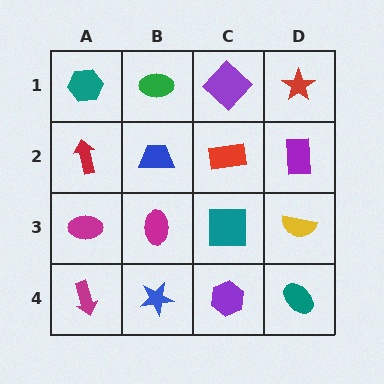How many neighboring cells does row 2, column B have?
4.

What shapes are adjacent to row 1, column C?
A red rectangle (row 2, column C), a green ellipse (row 1, column B), a red star (row 1, column D).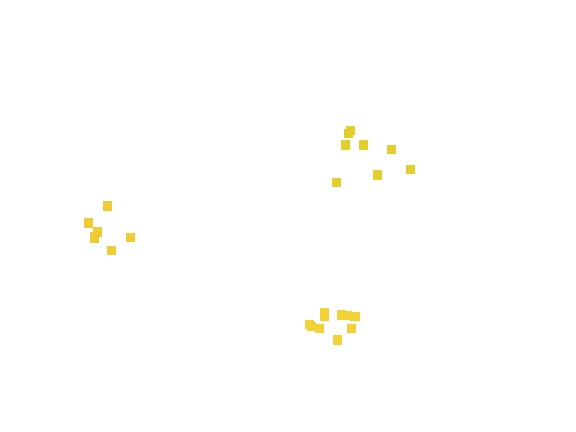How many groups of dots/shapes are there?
There are 3 groups.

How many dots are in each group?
Group 1: 8 dots, Group 2: 10 dots, Group 3: 7 dots (25 total).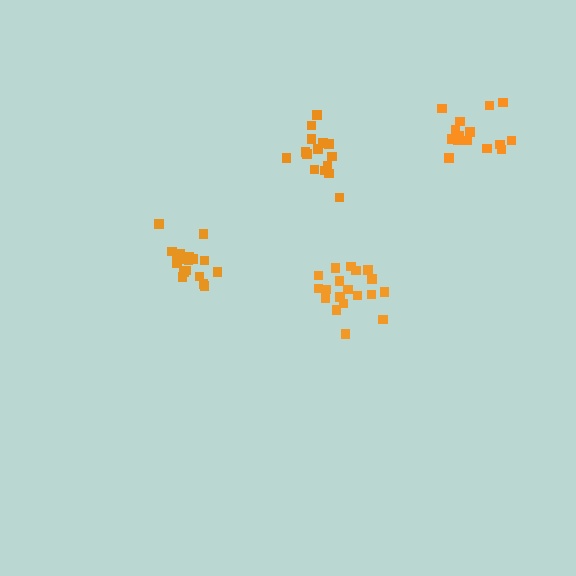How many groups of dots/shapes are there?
There are 4 groups.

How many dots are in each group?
Group 1: 15 dots, Group 2: 19 dots, Group 3: 15 dots, Group 4: 19 dots (68 total).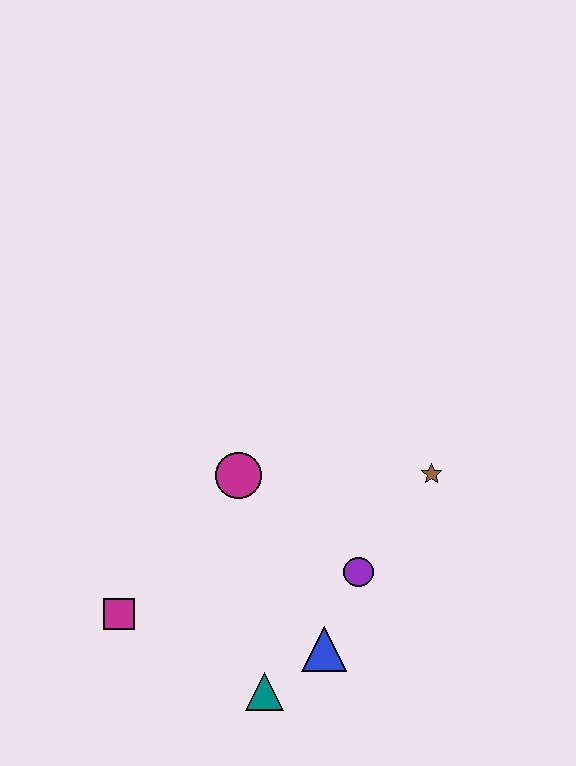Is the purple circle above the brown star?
No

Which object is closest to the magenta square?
The teal triangle is closest to the magenta square.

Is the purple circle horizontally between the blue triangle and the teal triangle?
No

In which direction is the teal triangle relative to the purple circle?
The teal triangle is below the purple circle.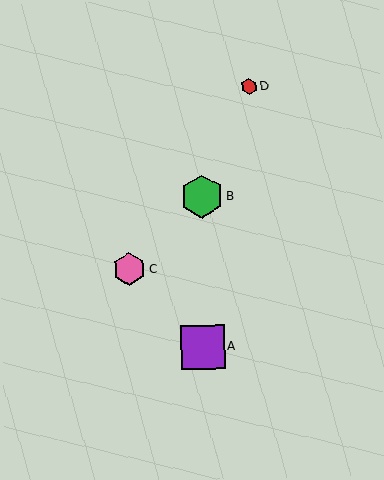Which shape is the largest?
The purple square (labeled A) is the largest.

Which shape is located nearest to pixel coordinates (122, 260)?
The pink hexagon (labeled C) at (129, 269) is nearest to that location.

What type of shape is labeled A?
Shape A is a purple square.